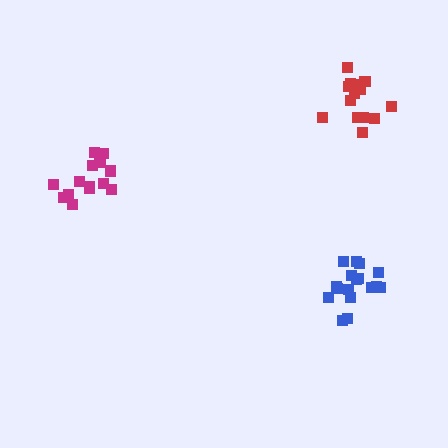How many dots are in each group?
Group 1: 17 dots, Group 2: 14 dots, Group 3: 14 dots (45 total).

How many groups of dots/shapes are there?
There are 3 groups.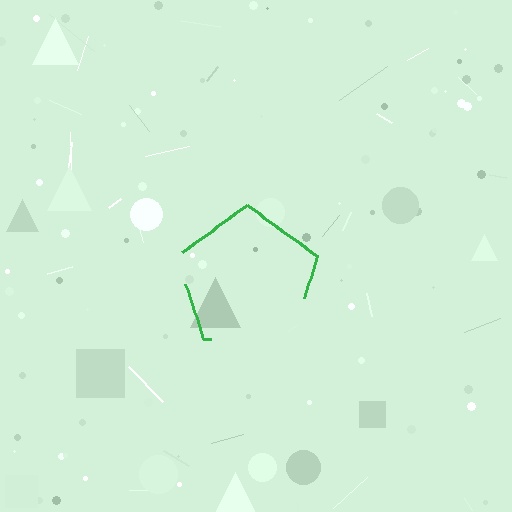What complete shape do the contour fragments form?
The contour fragments form a pentagon.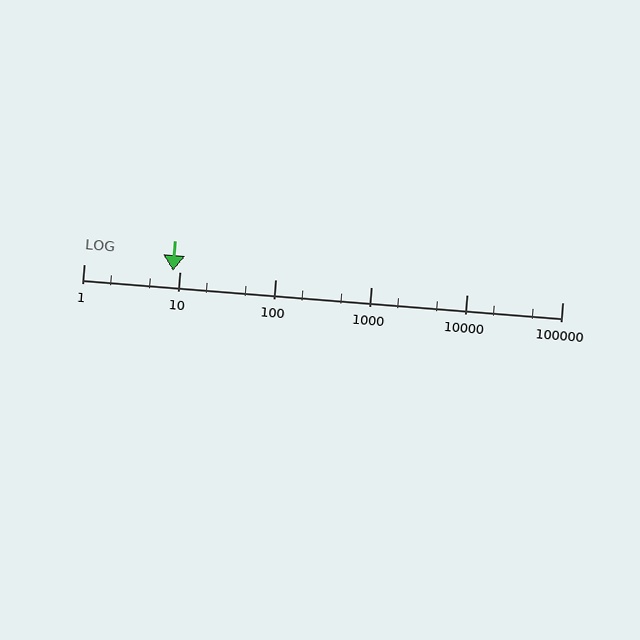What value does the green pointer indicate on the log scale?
The pointer indicates approximately 8.6.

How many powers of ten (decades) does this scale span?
The scale spans 5 decades, from 1 to 100000.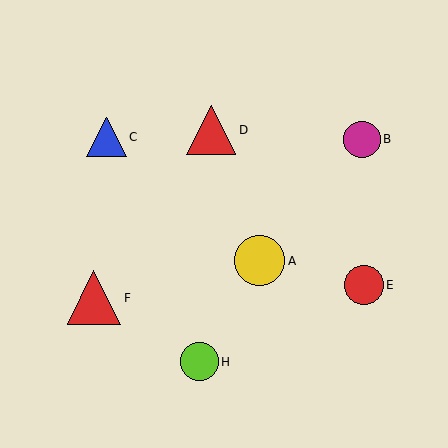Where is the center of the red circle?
The center of the red circle is at (364, 285).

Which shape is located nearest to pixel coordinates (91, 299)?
The red triangle (labeled F) at (94, 298) is nearest to that location.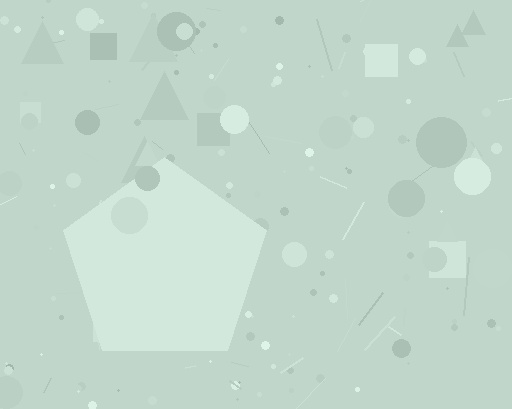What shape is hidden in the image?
A pentagon is hidden in the image.